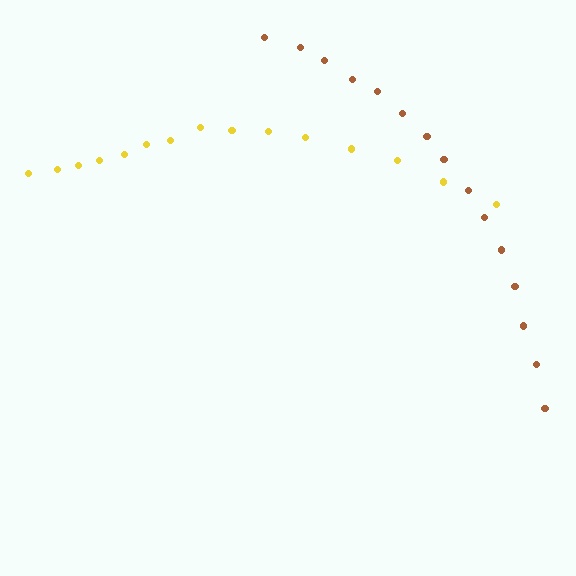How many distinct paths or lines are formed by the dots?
There are 2 distinct paths.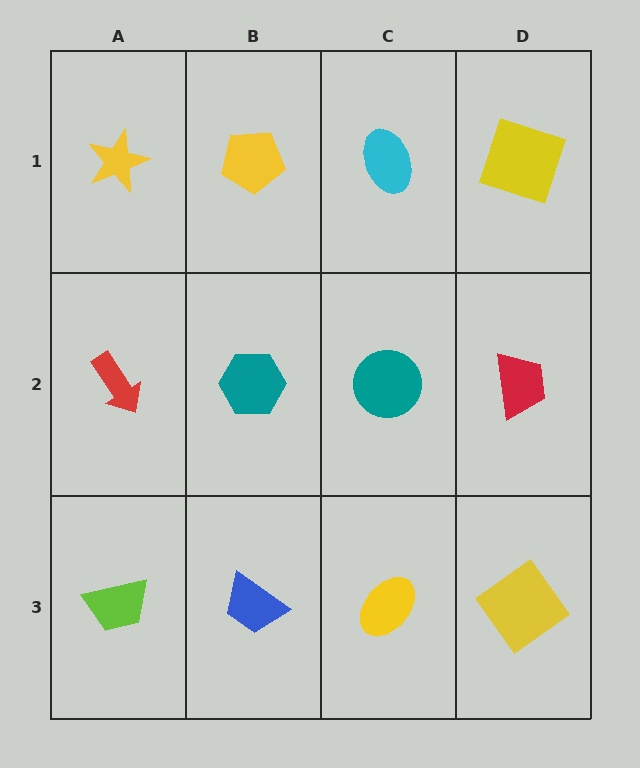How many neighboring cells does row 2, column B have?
4.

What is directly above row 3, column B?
A teal hexagon.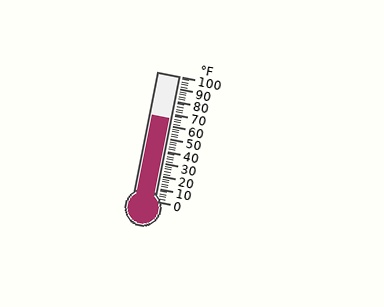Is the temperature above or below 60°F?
The temperature is above 60°F.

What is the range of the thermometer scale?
The thermometer scale ranges from 0°F to 100°F.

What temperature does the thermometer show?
The thermometer shows approximately 66°F.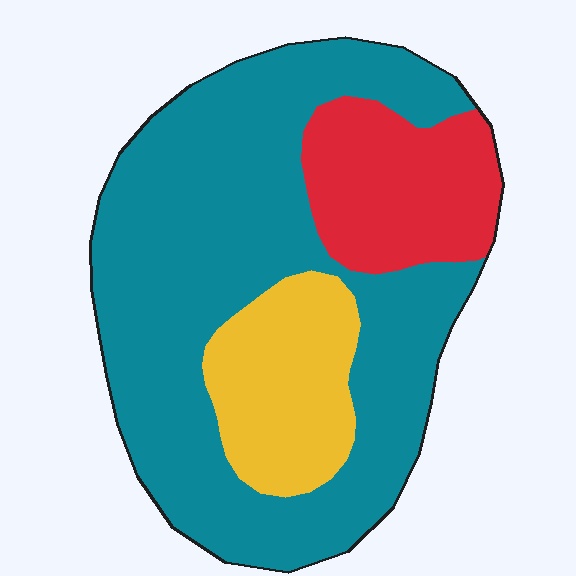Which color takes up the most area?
Teal, at roughly 65%.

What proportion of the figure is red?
Red covers 18% of the figure.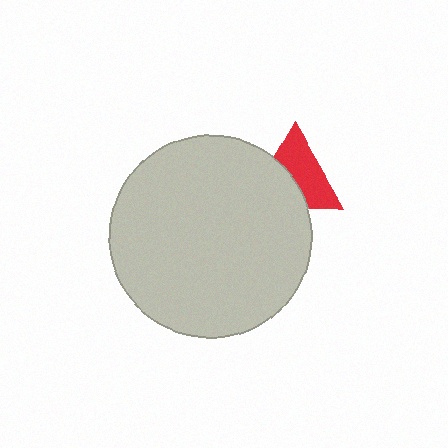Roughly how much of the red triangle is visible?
About half of it is visible (roughly 57%).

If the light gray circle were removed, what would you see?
You would see the complete red triangle.